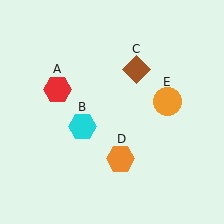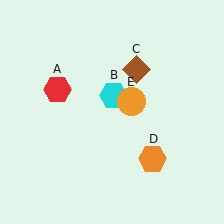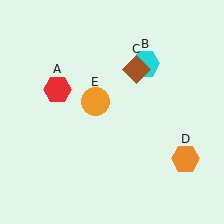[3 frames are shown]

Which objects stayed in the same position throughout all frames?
Red hexagon (object A) and brown diamond (object C) remained stationary.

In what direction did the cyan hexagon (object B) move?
The cyan hexagon (object B) moved up and to the right.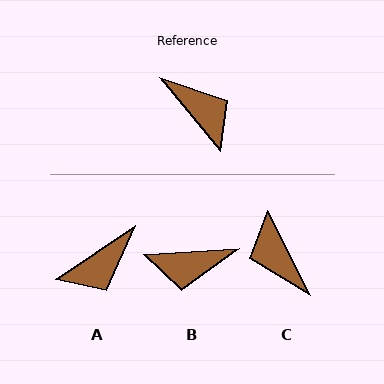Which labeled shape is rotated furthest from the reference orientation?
C, about 167 degrees away.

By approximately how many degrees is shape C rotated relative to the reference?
Approximately 167 degrees counter-clockwise.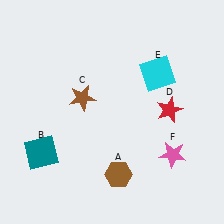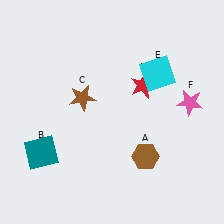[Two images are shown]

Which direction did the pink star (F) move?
The pink star (F) moved up.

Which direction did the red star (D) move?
The red star (D) moved left.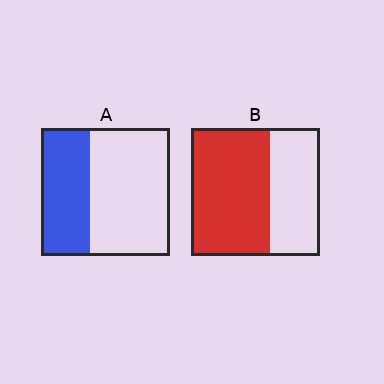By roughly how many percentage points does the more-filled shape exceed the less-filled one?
By roughly 25 percentage points (B over A).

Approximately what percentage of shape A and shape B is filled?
A is approximately 40% and B is approximately 60%.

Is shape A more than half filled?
No.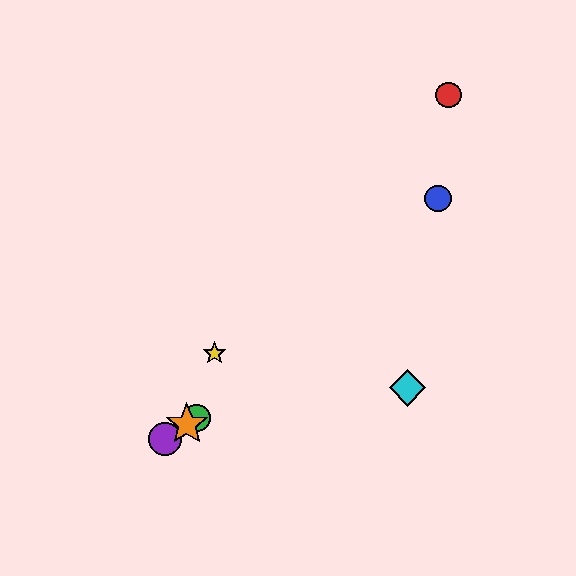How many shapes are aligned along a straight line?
3 shapes (the green circle, the purple circle, the orange star) are aligned along a straight line.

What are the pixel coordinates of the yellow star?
The yellow star is at (215, 353).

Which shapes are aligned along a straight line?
The green circle, the purple circle, the orange star are aligned along a straight line.